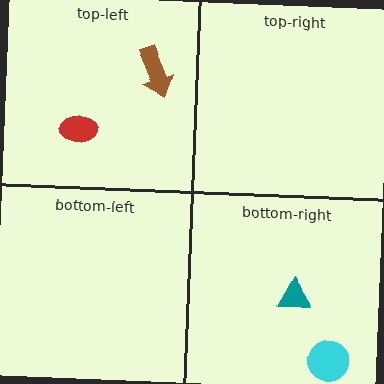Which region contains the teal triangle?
The bottom-right region.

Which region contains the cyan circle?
The bottom-right region.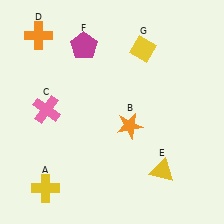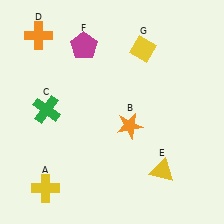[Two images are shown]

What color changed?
The cross (C) changed from pink in Image 1 to green in Image 2.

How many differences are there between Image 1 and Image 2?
There is 1 difference between the two images.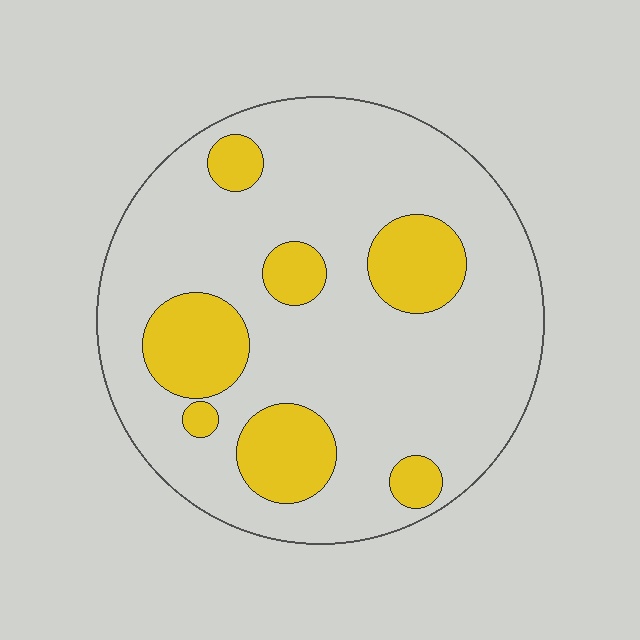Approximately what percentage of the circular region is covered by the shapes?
Approximately 20%.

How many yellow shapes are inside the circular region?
7.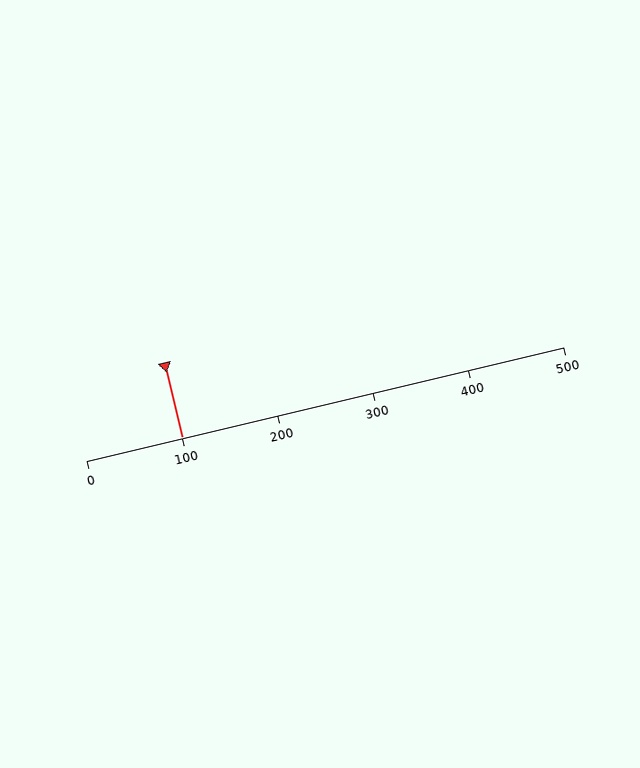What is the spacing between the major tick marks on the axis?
The major ticks are spaced 100 apart.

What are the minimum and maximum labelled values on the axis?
The axis runs from 0 to 500.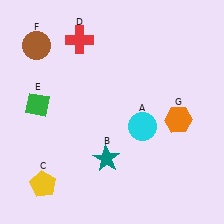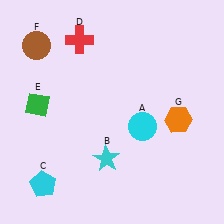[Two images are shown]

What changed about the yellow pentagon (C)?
In Image 1, C is yellow. In Image 2, it changed to cyan.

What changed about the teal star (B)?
In Image 1, B is teal. In Image 2, it changed to cyan.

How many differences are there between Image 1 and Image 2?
There are 2 differences between the two images.